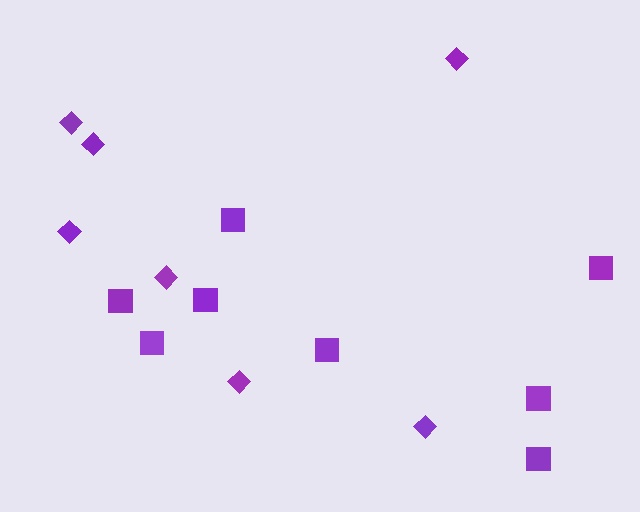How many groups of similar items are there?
There are 2 groups: one group of diamonds (7) and one group of squares (8).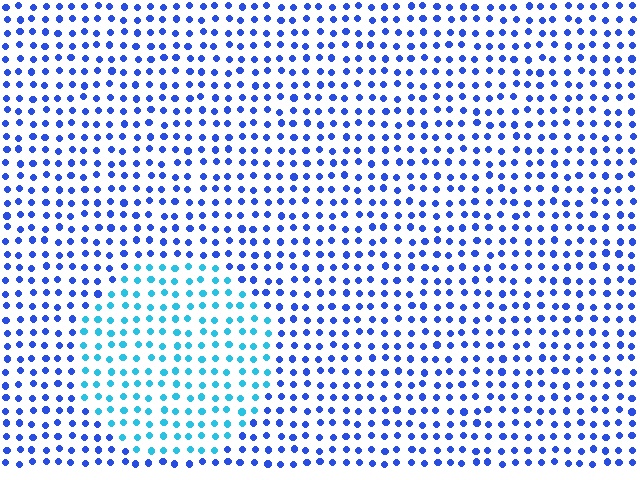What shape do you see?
I see a circle.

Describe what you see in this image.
The image is filled with small blue elements in a uniform arrangement. A circle-shaped region is visible where the elements are tinted to a slightly different hue, forming a subtle color boundary.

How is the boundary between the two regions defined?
The boundary is defined purely by a slight shift in hue (about 38 degrees). Spacing, size, and orientation are identical on both sides.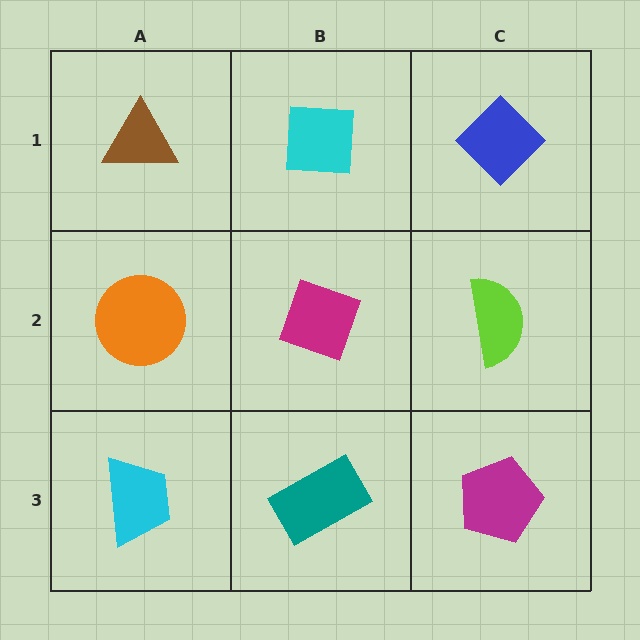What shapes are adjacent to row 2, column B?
A cyan square (row 1, column B), a teal rectangle (row 3, column B), an orange circle (row 2, column A), a lime semicircle (row 2, column C).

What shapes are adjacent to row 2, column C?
A blue diamond (row 1, column C), a magenta pentagon (row 3, column C), a magenta diamond (row 2, column B).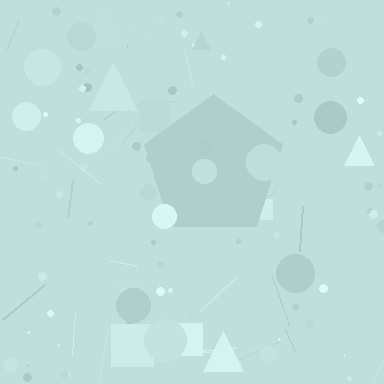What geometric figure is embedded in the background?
A pentagon is embedded in the background.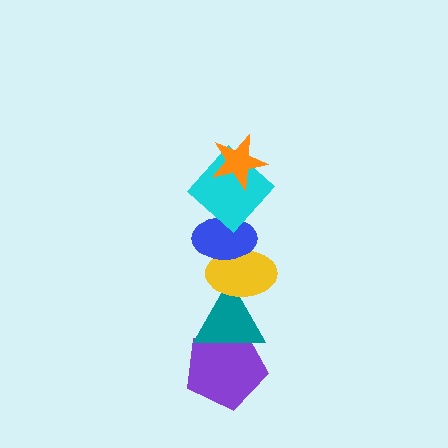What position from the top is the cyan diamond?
The cyan diamond is 2nd from the top.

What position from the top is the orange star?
The orange star is 1st from the top.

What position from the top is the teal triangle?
The teal triangle is 5th from the top.